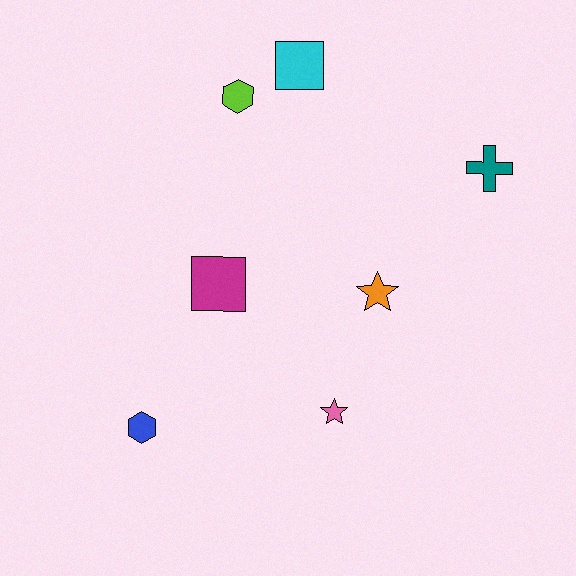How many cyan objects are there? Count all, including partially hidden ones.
There is 1 cyan object.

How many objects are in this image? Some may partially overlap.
There are 7 objects.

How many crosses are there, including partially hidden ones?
There is 1 cross.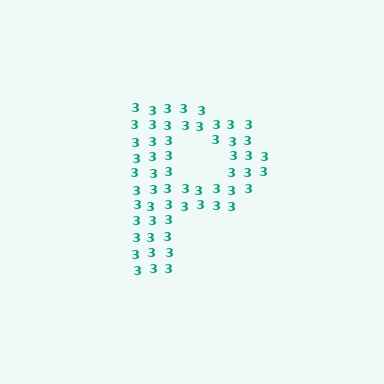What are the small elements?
The small elements are digit 3's.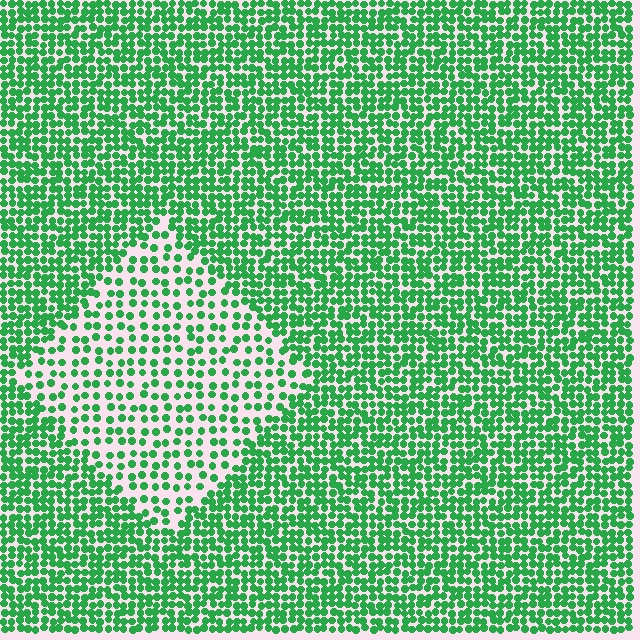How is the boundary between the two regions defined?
The boundary is defined by a change in element density (approximately 2.1x ratio). All elements are the same color, size, and shape.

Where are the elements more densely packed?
The elements are more densely packed outside the diamond boundary.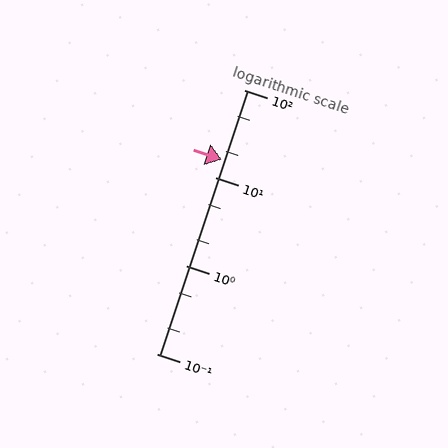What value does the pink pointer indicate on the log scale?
The pointer indicates approximately 16.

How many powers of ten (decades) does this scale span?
The scale spans 3 decades, from 0.1 to 100.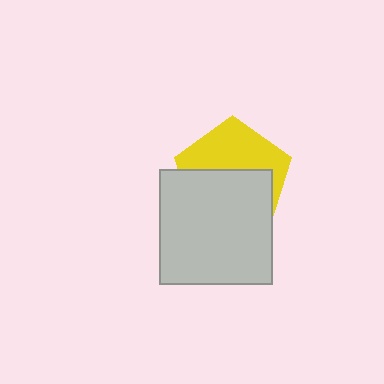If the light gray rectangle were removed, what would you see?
You would see the complete yellow pentagon.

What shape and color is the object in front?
The object in front is a light gray rectangle.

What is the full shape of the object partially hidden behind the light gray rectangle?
The partially hidden object is a yellow pentagon.